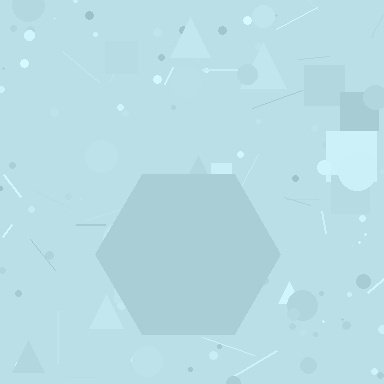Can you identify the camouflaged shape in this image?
The camouflaged shape is a hexagon.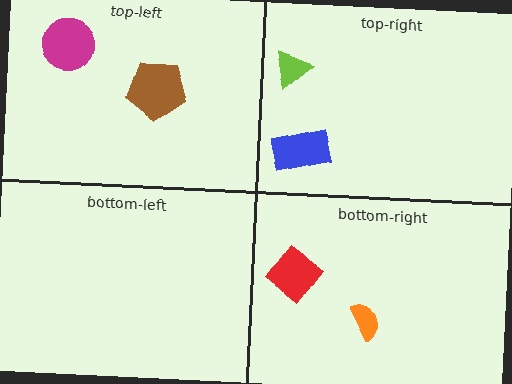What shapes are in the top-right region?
The blue rectangle, the lime triangle.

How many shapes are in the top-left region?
2.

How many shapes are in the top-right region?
2.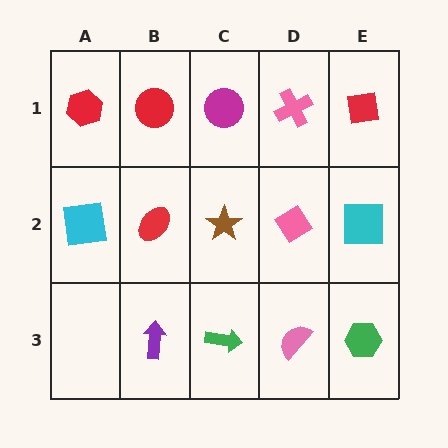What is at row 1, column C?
A magenta circle.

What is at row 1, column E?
A red square.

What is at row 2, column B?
A red ellipse.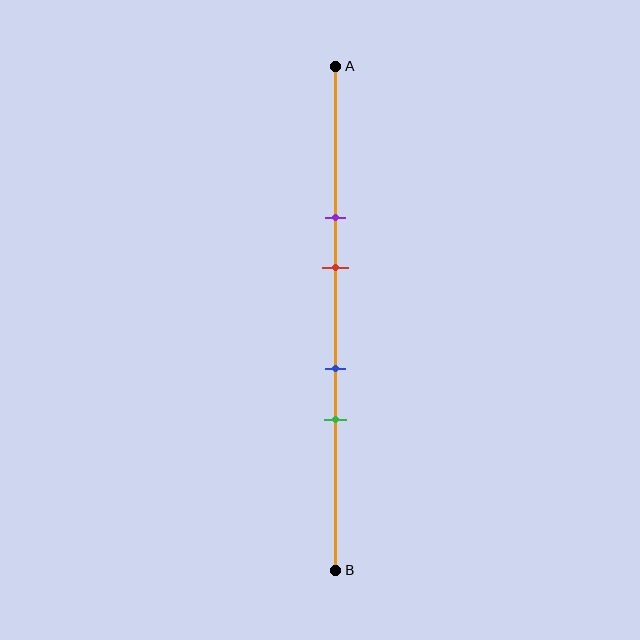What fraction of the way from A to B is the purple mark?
The purple mark is approximately 30% (0.3) of the way from A to B.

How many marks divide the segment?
There are 4 marks dividing the segment.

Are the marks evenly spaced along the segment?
No, the marks are not evenly spaced.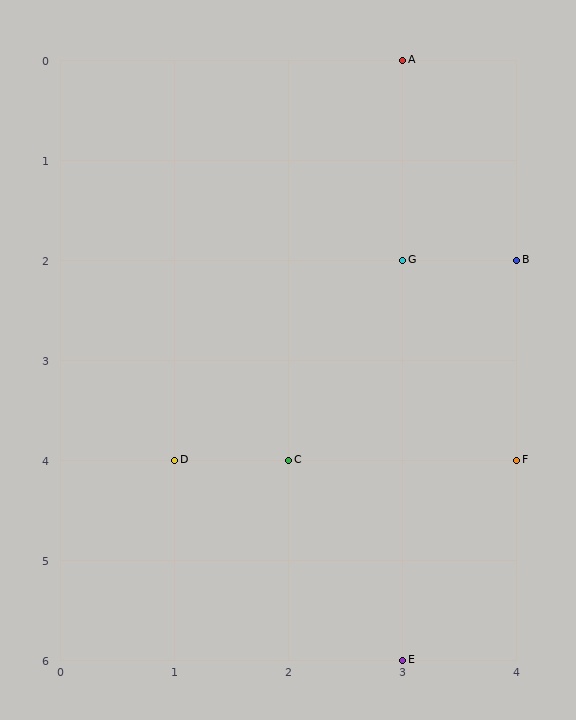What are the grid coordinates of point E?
Point E is at grid coordinates (3, 6).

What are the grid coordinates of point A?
Point A is at grid coordinates (3, 0).